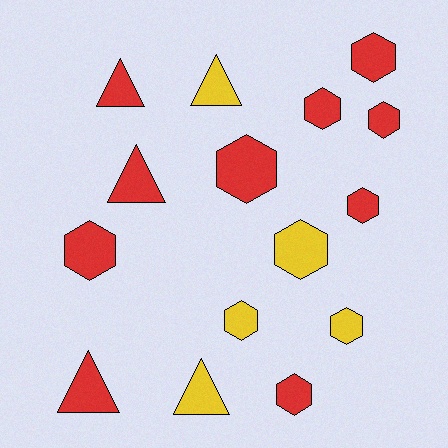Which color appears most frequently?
Red, with 10 objects.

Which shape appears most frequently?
Hexagon, with 10 objects.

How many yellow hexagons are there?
There are 3 yellow hexagons.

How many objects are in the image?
There are 15 objects.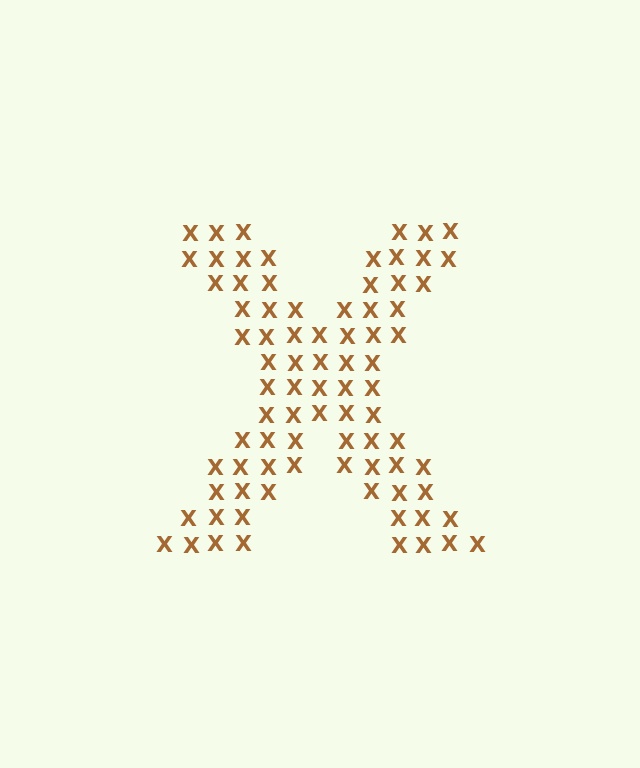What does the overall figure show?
The overall figure shows the letter X.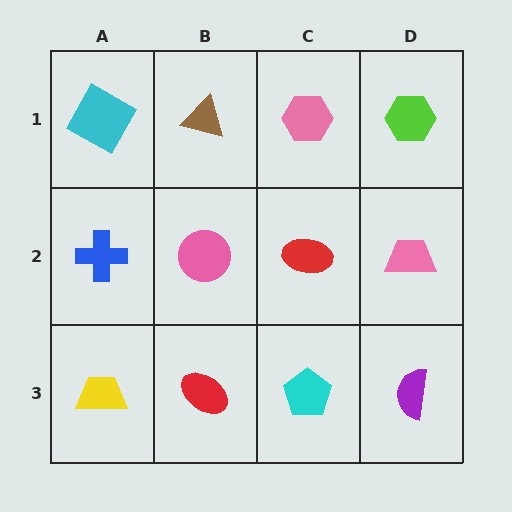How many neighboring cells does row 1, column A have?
2.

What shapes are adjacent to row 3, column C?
A red ellipse (row 2, column C), a red ellipse (row 3, column B), a purple semicircle (row 3, column D).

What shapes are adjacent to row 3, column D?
A pink trapezoid (row 2, column D), a cyan pentagon (row 3, column C).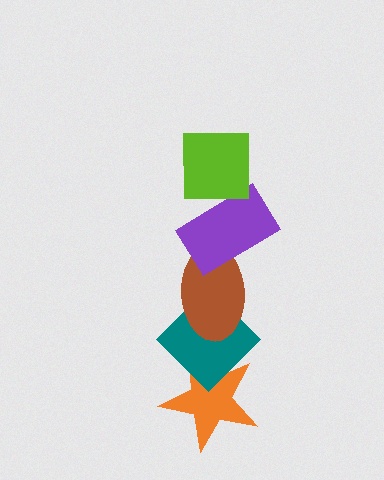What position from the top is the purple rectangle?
The purple rectangle is 2nd from the top.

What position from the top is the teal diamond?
The teal diamond is 4th from the top.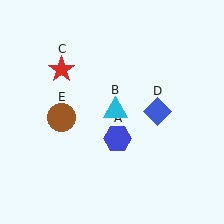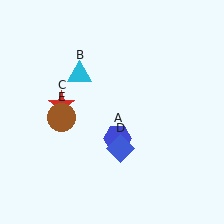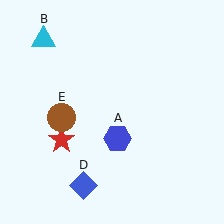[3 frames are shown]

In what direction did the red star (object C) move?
The red star (object C) moved down.